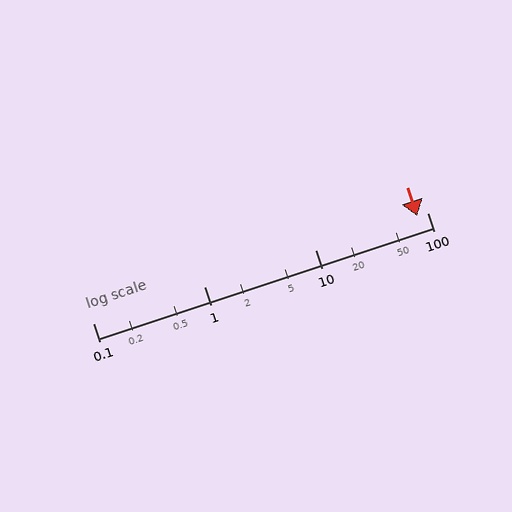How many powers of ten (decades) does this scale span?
The scale spans 3 decades, from 0.1 to 100.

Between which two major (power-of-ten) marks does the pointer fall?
The pointer is between 10 and 100.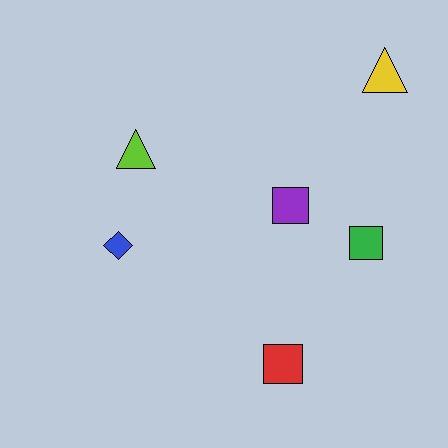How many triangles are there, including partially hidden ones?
There are 2 triangles.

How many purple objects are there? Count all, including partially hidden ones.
There is 1 purple object.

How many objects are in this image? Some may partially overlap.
There are 6 objects.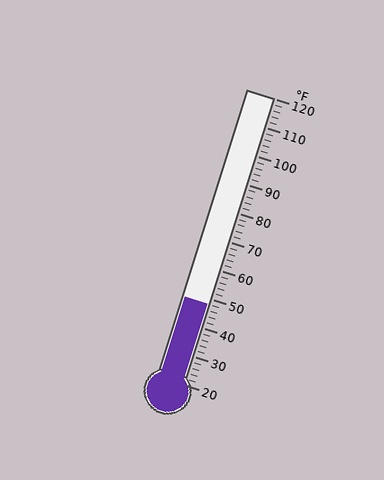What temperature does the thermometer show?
The thermometer shows approximately 48°F.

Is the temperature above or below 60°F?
The temperature is below 60°F.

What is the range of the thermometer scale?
The thermometer scale ranges from 20°F to 120°F.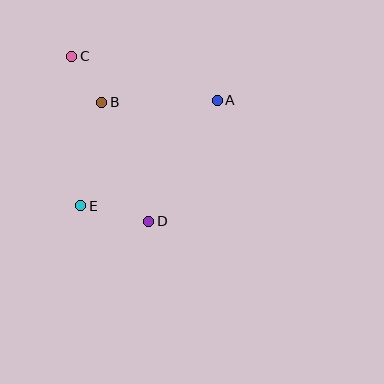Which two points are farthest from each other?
Points C and D are farthest from each other.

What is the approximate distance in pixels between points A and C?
The distance between A and C is approximately 152 pixels.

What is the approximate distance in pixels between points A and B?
The distance between A and B is approximately 116 pixels.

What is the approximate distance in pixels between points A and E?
The distance between A and E is approximately 173 pixels.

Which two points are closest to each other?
Points B and C are closest to each other.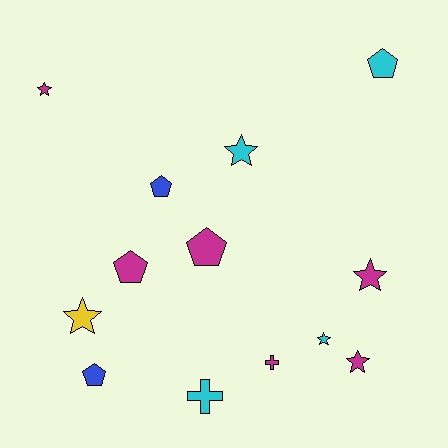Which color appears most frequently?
Magenta, with 6 objects.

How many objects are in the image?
There are 13 objects.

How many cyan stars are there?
There are 2 cyan stars.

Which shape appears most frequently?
Star, with 6 objects.